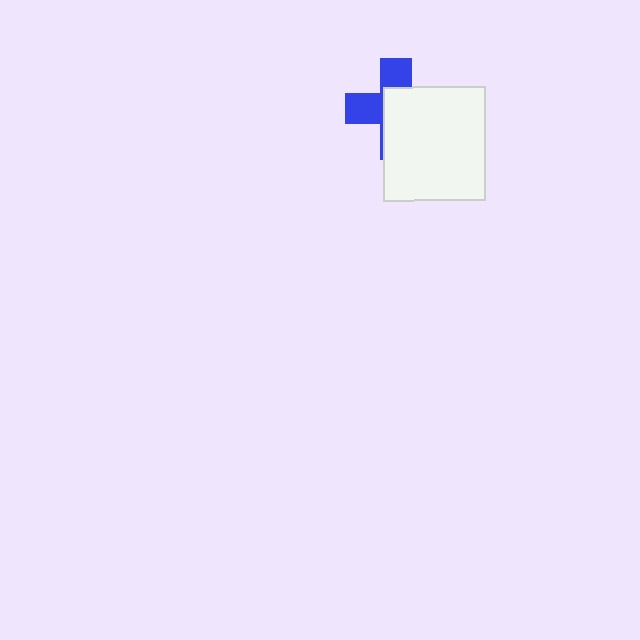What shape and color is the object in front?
The object in front is a white rectangle.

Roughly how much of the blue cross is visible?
A small part of it is visible (roughly 41%).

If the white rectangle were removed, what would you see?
You would see the complete blue cross.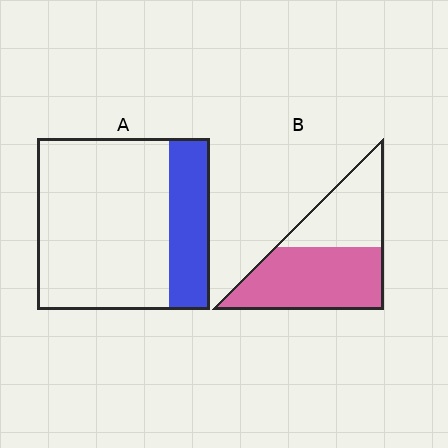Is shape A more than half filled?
No.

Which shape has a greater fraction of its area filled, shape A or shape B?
Shape B.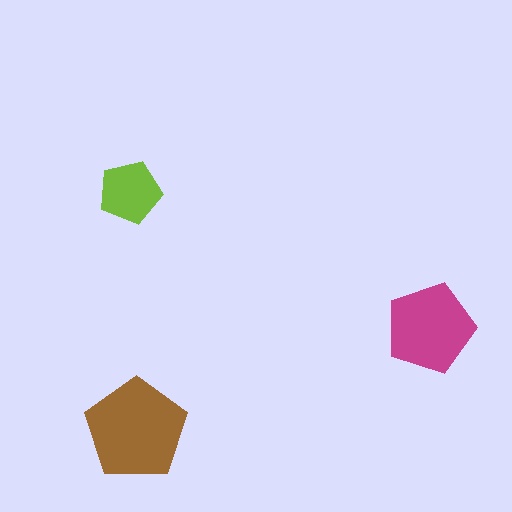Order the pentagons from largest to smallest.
the brown one, the magenta one, the lime one.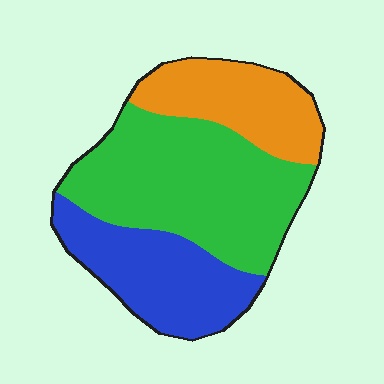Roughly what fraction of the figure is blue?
Blue takes up about one quarter (1/4) of the figure.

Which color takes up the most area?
Green, at roughly 50%.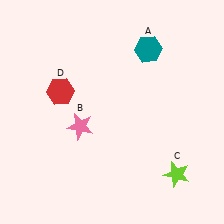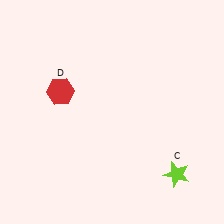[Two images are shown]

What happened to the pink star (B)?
The pink star (B) was removed in Image 2. It was in the bottom-left area of Image 1.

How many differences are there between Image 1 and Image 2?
There are 2 differences between the two images.